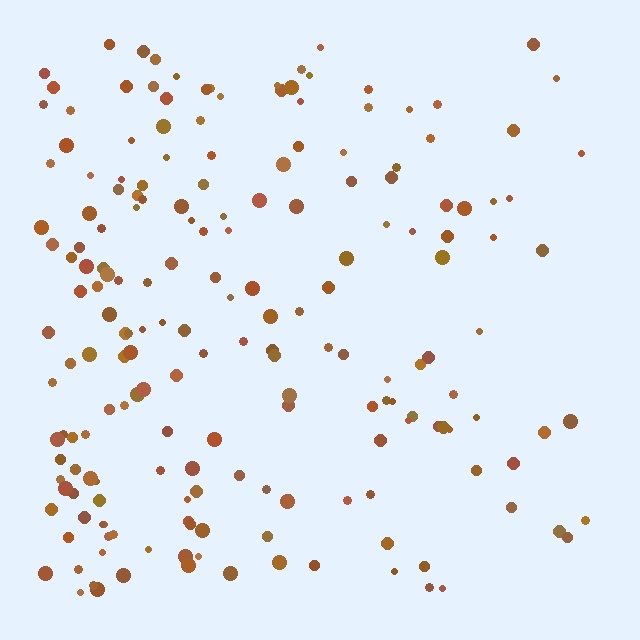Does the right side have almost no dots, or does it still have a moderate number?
Still a moderate number, just noticeably fewer than the left.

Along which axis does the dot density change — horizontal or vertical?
Horizontal.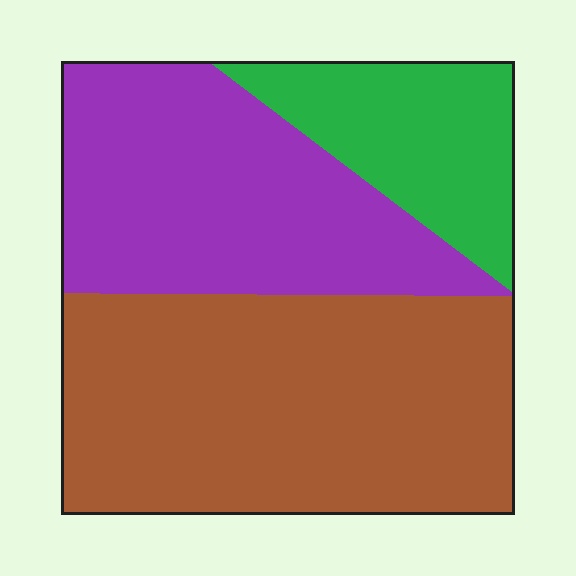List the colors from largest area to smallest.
From largest to smallest: brown, purple, green.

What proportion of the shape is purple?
Purple takes up between a third and a half of the shape.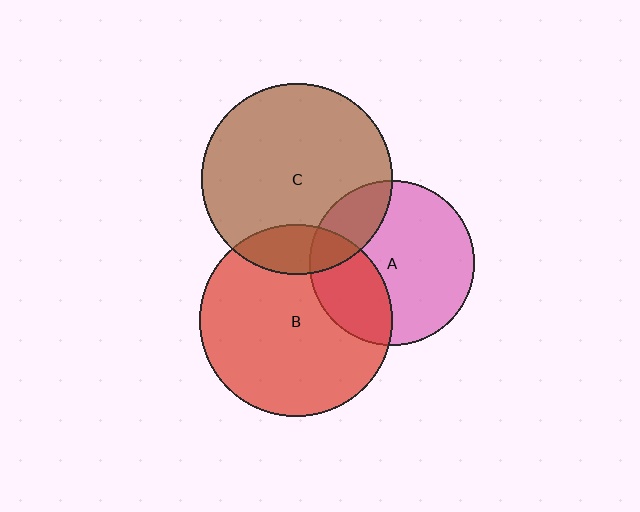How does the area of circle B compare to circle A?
Approximately 1.4 times.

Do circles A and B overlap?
Yes.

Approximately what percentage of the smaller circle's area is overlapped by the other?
Approximately 30%.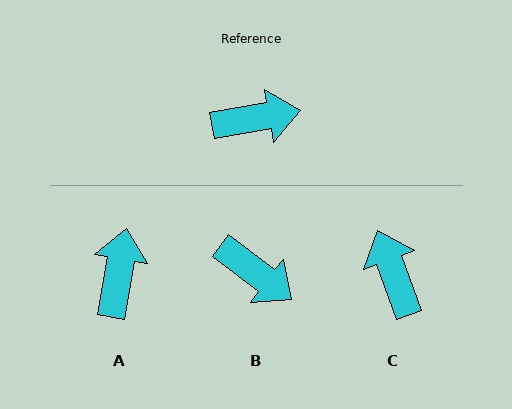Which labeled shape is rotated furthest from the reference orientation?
C, about 100 degrees away.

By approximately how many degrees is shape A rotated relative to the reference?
Approximately 71 degrees counter-clockwise.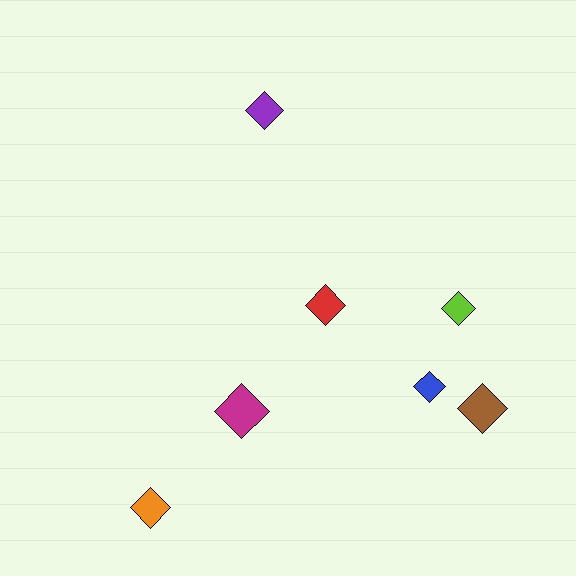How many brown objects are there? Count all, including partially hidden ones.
There is 1 brown object.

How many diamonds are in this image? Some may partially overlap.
There are 7 diamonds.